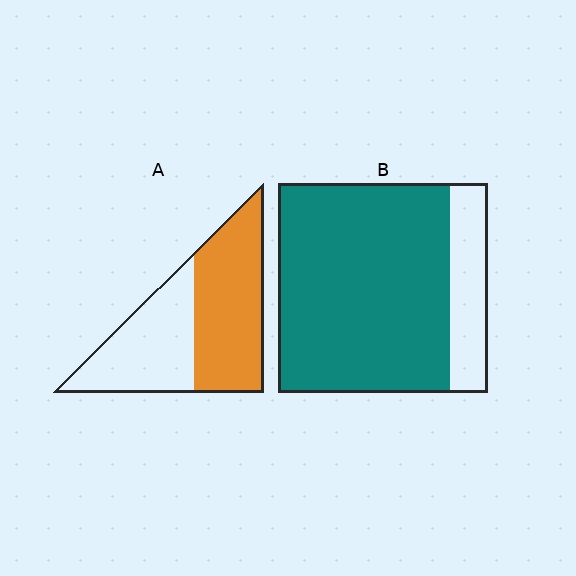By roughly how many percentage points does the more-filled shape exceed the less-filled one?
By roughly 25 percentage points (B over A).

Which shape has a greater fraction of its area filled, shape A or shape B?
Shape B.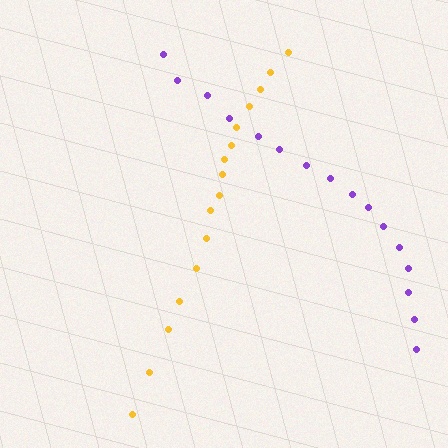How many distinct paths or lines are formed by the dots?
There are 2 distinct paths.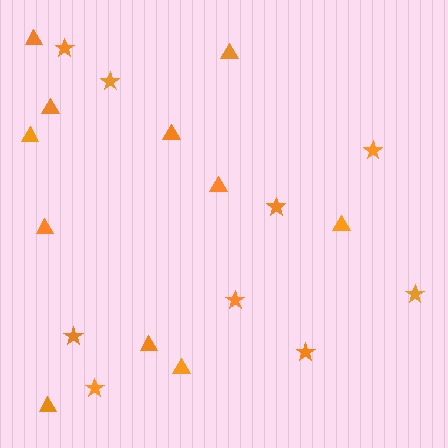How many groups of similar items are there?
There are 2 groups: one group of stars (9) and one group of triangles (11).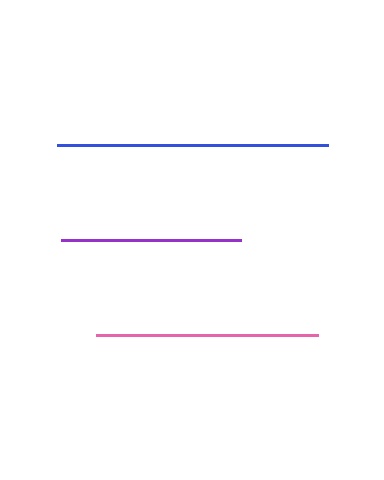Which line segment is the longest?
The blue line is the longest at approximately 271 pixels.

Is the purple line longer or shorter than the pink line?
The pink line is longer than the purple line.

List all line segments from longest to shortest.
From longest to shortest: blue, pink, purple.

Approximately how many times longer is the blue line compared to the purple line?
The blue line is approximately 1.5 times the length of the purple line.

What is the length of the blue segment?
The blue segment is approximately 271 pixels long.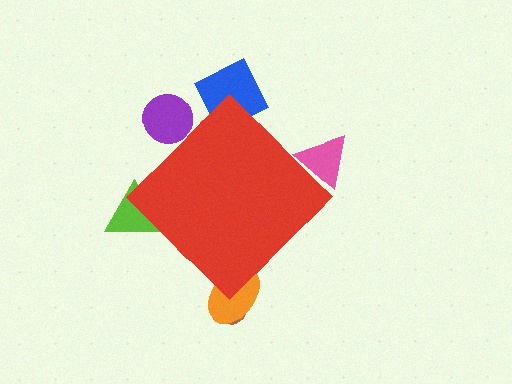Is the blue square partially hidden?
Yes, the blue square is partially hidden behind the red diamond.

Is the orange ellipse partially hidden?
Yes, the orange ellipse is partially hidden behind the red diamond.